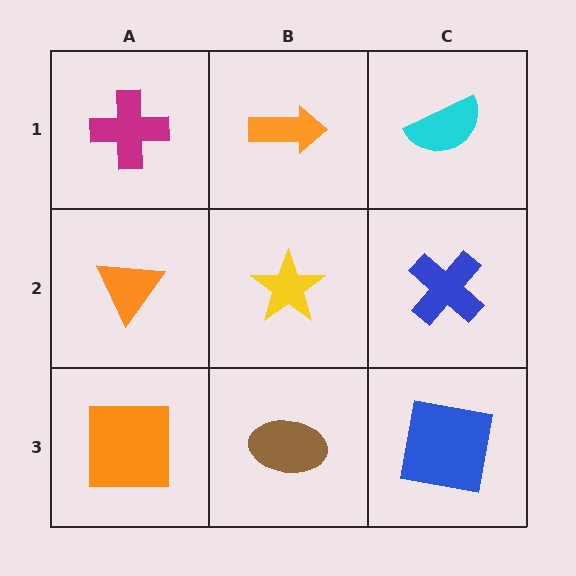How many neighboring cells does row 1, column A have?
2.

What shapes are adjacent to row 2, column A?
A magenta cross (row 1, column A), an orange square (row 3, column A), a yellow star (row 2, column B).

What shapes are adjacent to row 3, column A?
An orange triangle (row 2, column A), a brown ellipse (row 3, column B).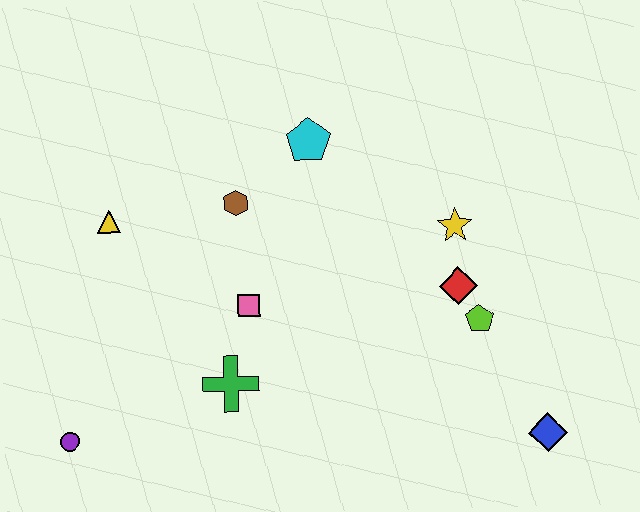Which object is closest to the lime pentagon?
The red diamond is closest to the lime pentagon.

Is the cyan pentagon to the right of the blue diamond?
No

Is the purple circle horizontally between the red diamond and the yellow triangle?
No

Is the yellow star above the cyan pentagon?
No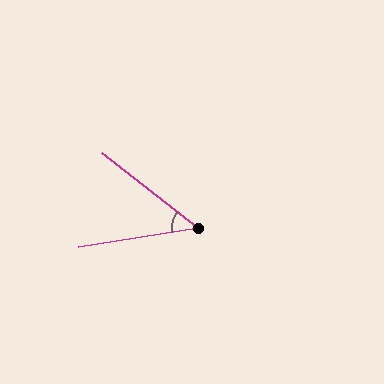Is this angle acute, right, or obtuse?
It is acute.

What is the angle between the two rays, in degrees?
Approximately 47 degrees.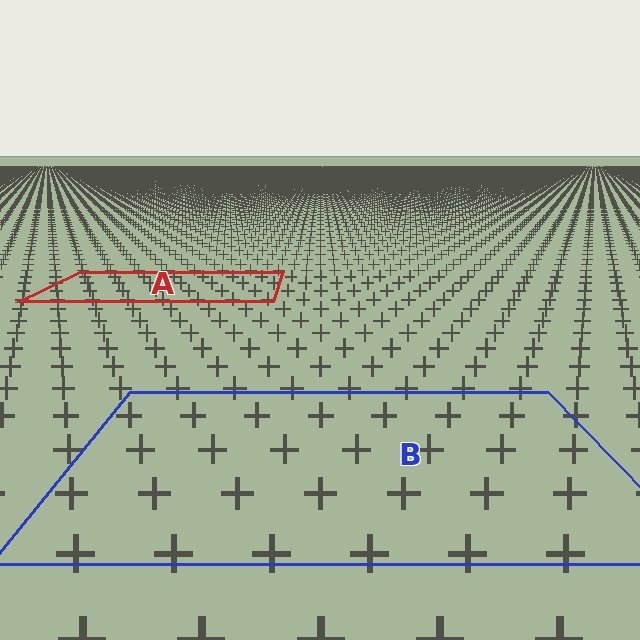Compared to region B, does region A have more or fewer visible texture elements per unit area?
Region A has more texture elements per unit area — they are packed more densely because it is farther away.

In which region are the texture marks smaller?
The texture marks are smaller in region A, because it is farther away.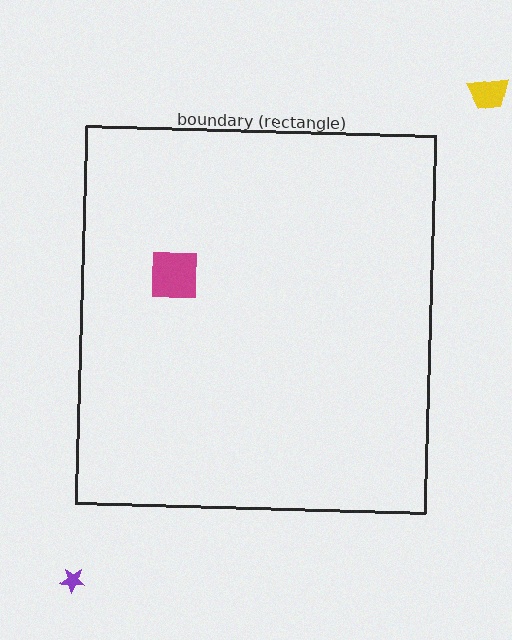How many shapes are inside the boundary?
1 inside, 2 outside.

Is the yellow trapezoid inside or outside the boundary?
Outside.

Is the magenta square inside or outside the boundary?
Inside.